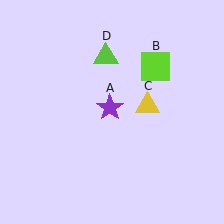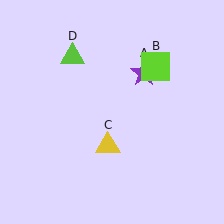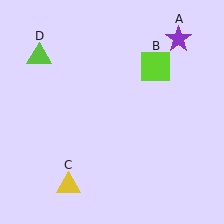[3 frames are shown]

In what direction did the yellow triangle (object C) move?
The yellow triangle (object C) moved down and to the left.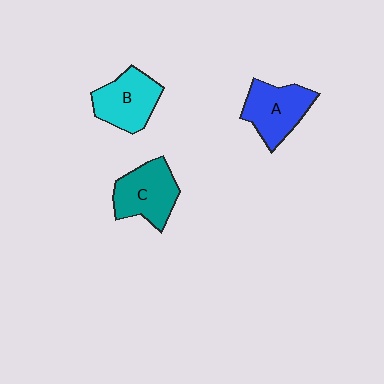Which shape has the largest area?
Shape C (teal).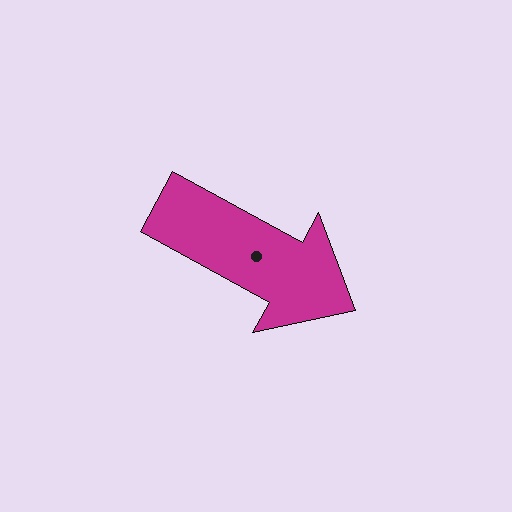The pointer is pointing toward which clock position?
Roughly 4 o'clock.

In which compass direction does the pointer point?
Southeast.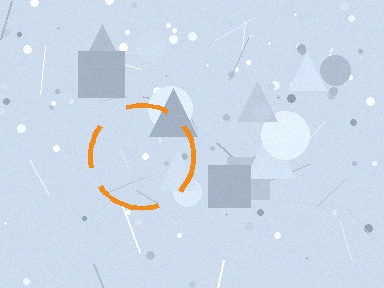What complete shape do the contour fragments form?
The contour fragments form a circle.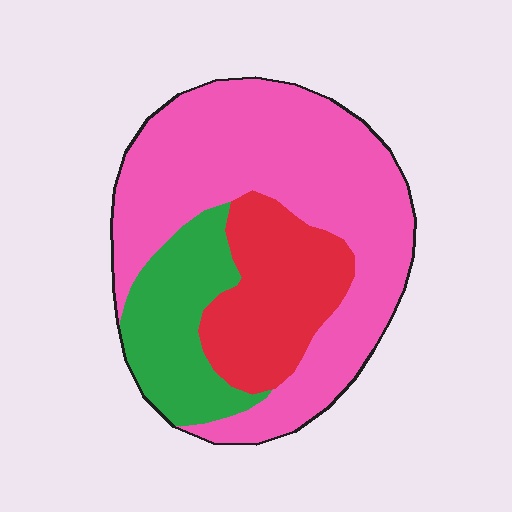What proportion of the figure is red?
Red covers around 20% of the figure.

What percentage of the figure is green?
Green takes up between a sixth and a third of the figure.